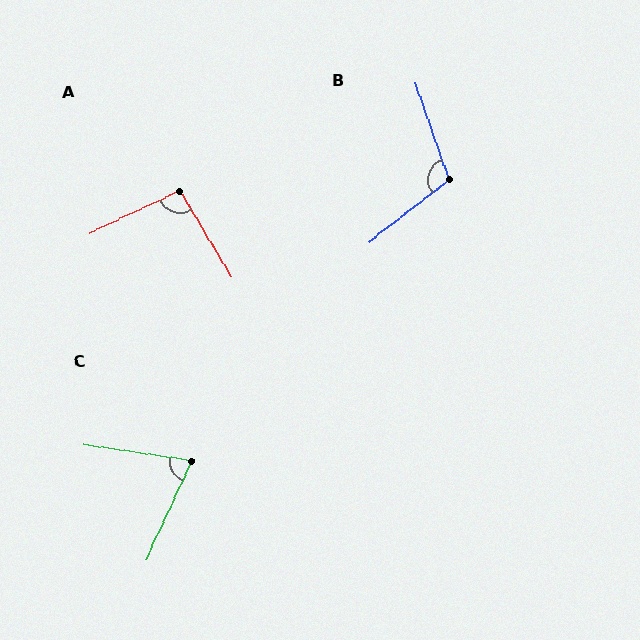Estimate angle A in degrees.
Approximately 96 degrees.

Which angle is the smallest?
C, at approximately 74 degrees.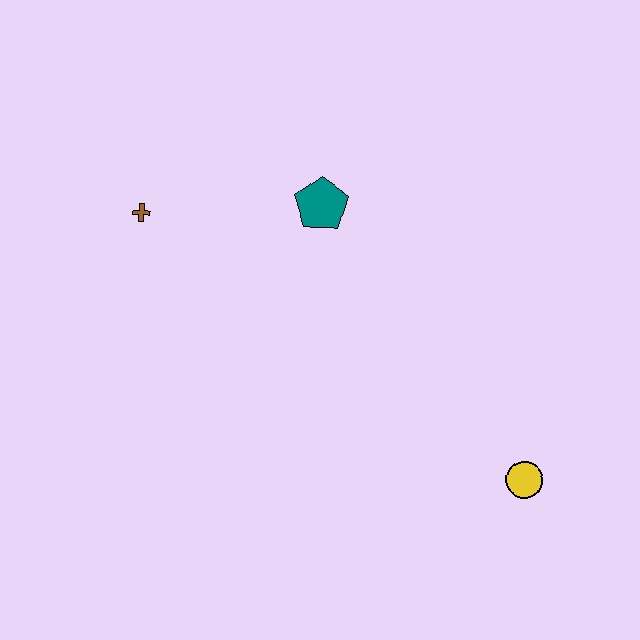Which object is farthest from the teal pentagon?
The yellow circle is farthest from the teal pentagon.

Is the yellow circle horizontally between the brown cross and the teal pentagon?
No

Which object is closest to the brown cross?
The teal pentagon is closest to the brown cross.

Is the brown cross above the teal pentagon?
No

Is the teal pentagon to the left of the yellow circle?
Yes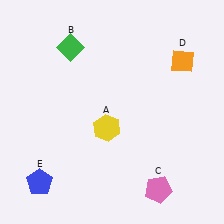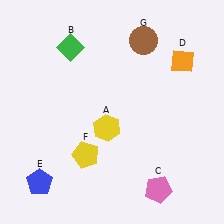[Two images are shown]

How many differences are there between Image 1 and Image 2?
There are 2 differences between the two images.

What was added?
A yellow pentagon (F), a brown circle (G) were added in Image 2.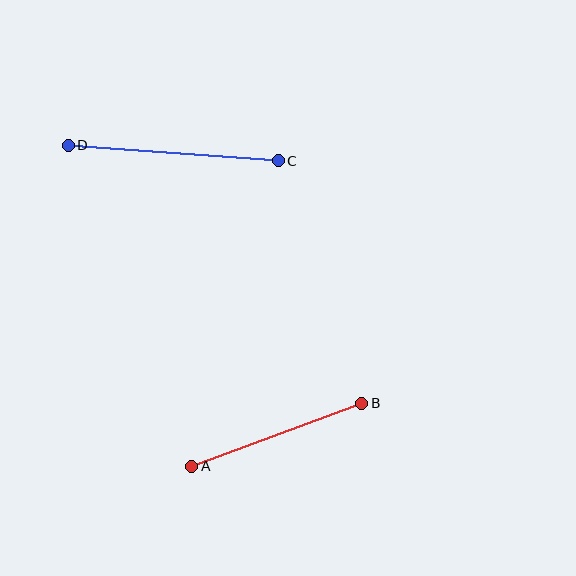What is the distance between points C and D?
The distance is approximately 211 pixels.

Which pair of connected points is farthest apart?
Points C and D are farthest apart.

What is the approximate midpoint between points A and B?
The midpoint is at approximately (277, 435) pixels.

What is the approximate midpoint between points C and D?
The midpoint is at approximately (173, 153) pixels.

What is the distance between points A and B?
The distance is approximately 181 pixels.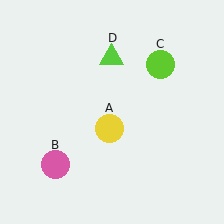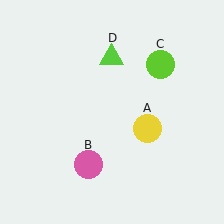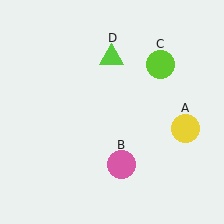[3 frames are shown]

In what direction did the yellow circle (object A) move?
The yellow circle (object A) moved right.